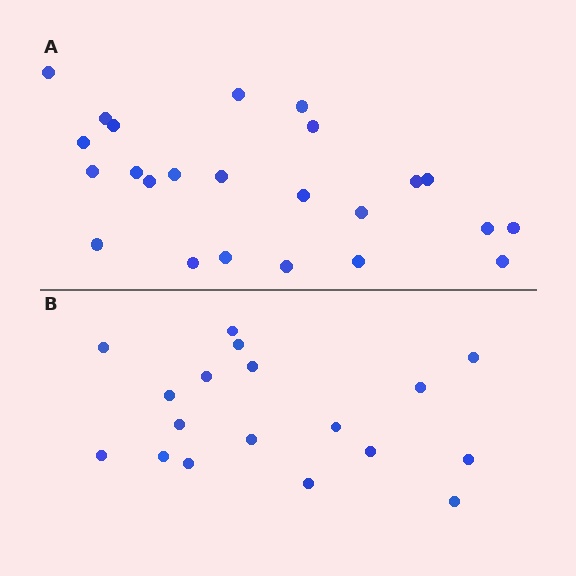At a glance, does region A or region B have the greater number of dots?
Region A (the top region) has more dots.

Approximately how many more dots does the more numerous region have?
Region A has about 6 more dots than region B.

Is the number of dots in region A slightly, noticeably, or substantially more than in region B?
Region A has noticeably more, but not dramatically so. The ratio is roughly 1.3 to 1.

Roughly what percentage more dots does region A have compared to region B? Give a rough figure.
About 35% more.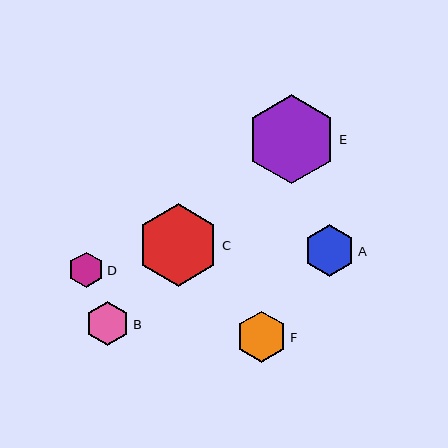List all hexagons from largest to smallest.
From largest to smallest: E, C, A, F, B, D.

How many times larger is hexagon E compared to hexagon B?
Hexagon E is approximately 2.0 times the size of hexagon B.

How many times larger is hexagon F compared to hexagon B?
Hexagon F is approximately 1.2 times the size of hexagon B.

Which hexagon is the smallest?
Hexagon D is the smallest with a size of approximately 36 pixels.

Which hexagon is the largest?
Hexagon E is the largest with a size of approximately 89 pixels.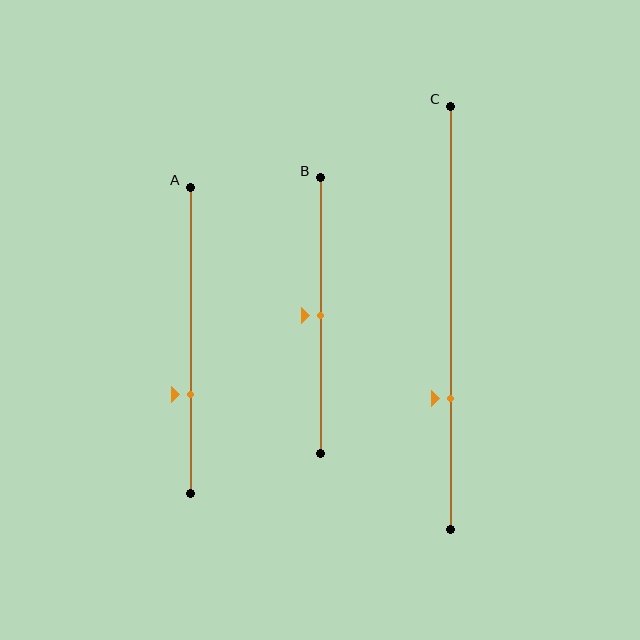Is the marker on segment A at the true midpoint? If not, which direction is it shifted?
No, the marker on segment A is shifted downward by about 18% of the segment length.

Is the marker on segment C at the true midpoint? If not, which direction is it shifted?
No, the marker on segment C is shifted downward by about 19% of the segment length.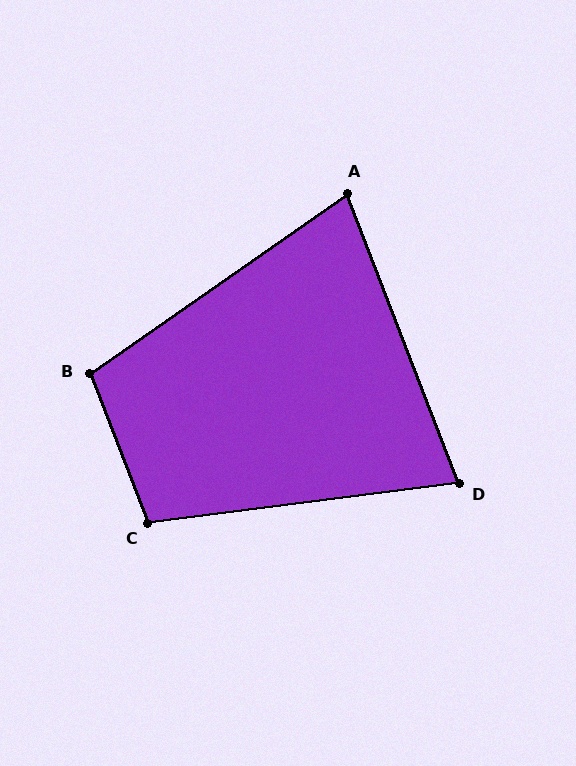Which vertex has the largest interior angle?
B, at approximately 104 degrees.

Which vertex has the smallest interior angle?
D, at approximately 76 degrees.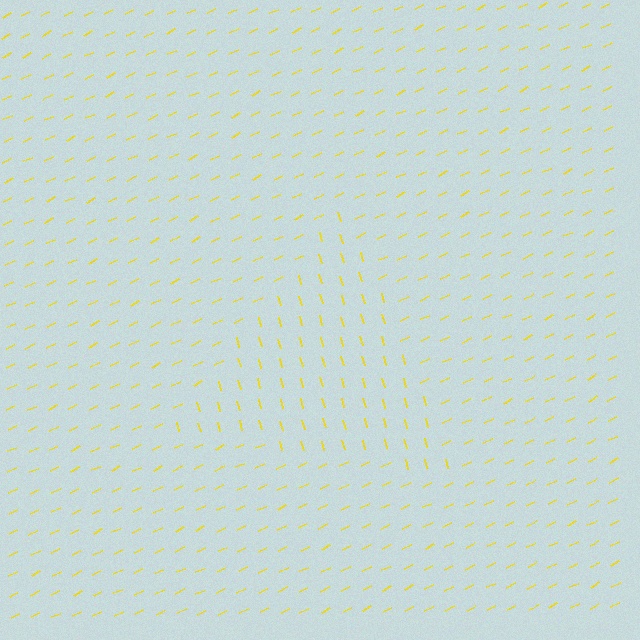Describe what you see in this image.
The image is filled with small yellow line segments. A triangle region in the image has lines oriented differently from the surrounding lines, creating a visible texture boundary.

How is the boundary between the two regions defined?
The boundary is defined purely by a change in line orientation (approximately 80 degrees difference). All lines are the same color and thickness.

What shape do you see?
I see a triangle.